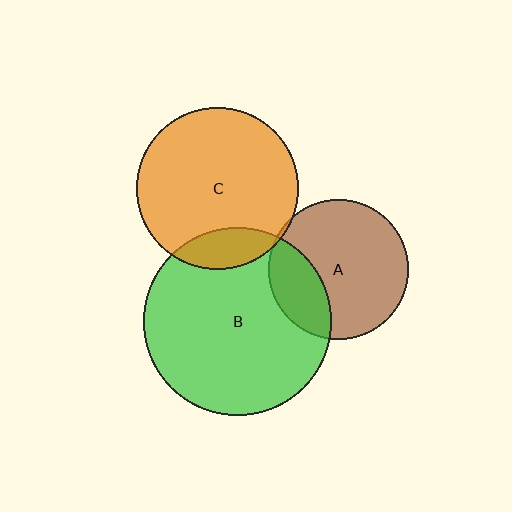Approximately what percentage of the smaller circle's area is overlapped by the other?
Approximately 15%.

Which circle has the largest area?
Circle B (green).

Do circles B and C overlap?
Yes.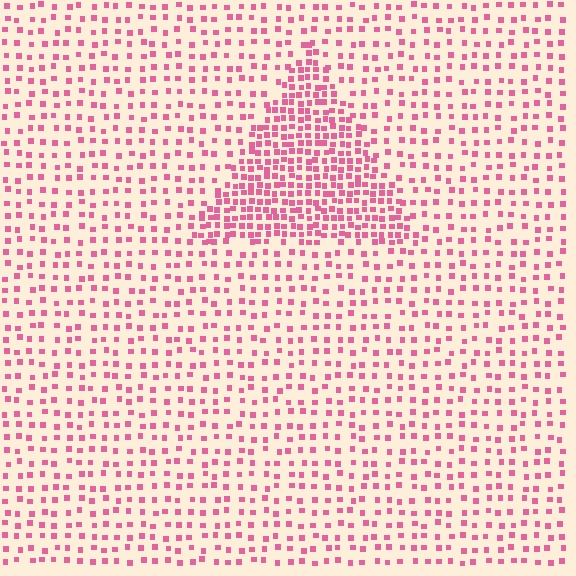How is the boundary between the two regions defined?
The boundary is defined by a change in element density (approximately 2.2x ratio). All elements are the same color, size, and shape.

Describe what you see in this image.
The image contains small pink elements arranged at two different densities. A triangle-shaped region is visible where the elements are more densely packed than the surrounding area.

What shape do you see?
I see a triangle.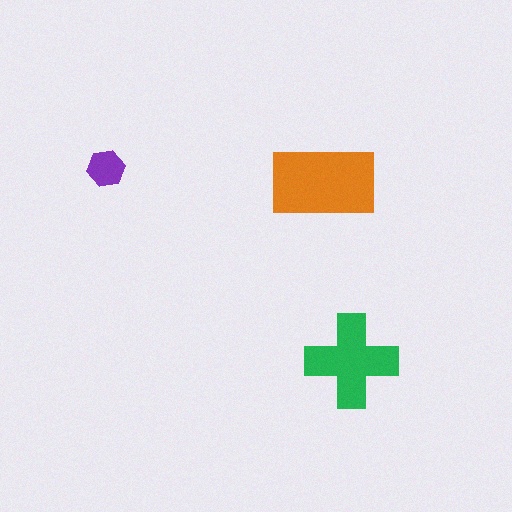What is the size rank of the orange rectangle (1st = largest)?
1st.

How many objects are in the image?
There are 3 objects in the image.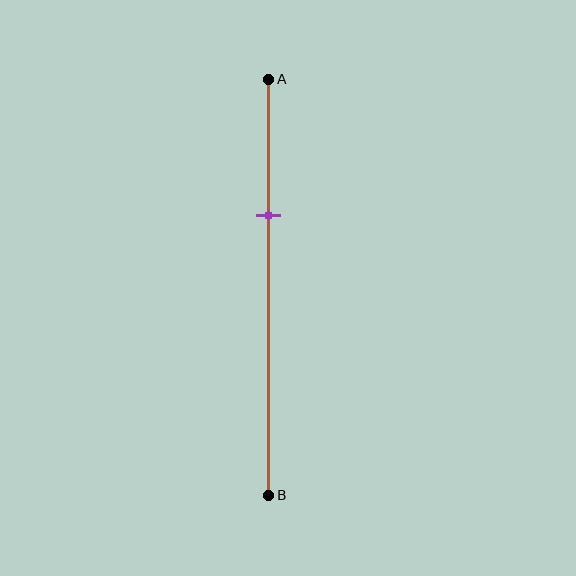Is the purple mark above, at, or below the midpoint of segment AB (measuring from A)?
The purple mark is above the midpoint of segment AB.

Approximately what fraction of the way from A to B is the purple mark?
The purple mark is approximately 35% of the way from A to B.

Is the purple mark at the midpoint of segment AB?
No, the mark is at about 35% from A, not at the 50% midpoint.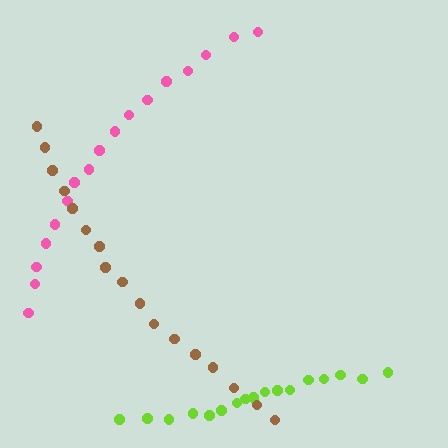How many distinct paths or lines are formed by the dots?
There are 3 distinct paths.